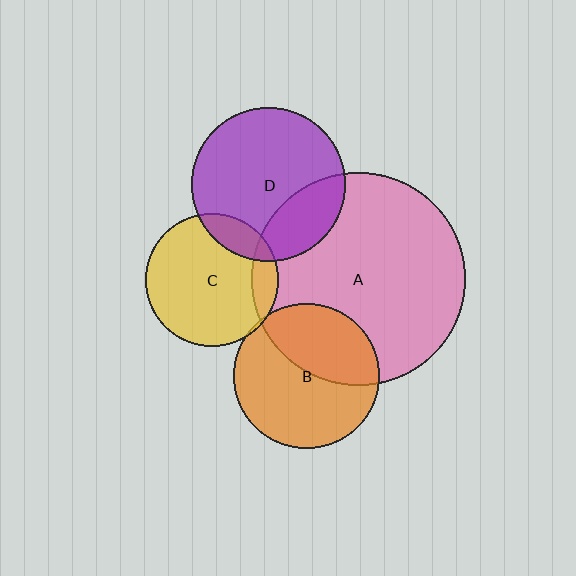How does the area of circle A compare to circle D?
Approximately 1.9 times.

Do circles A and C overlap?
Yes.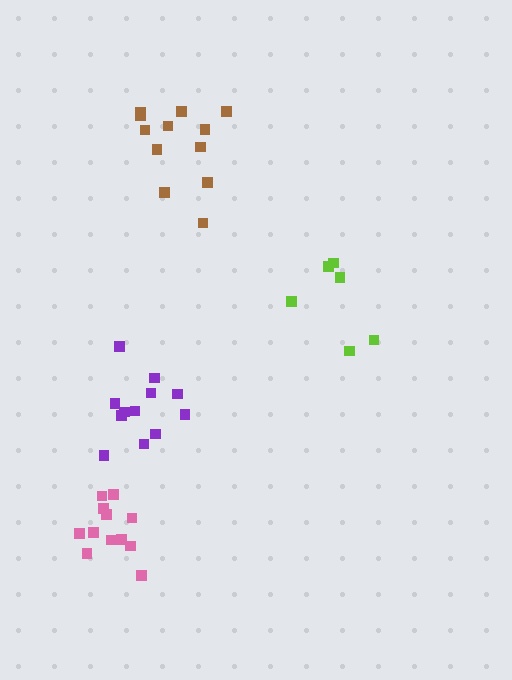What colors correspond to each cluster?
The clusters are colored: lime, pink, purple, brown.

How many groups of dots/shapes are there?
There are 4 groups.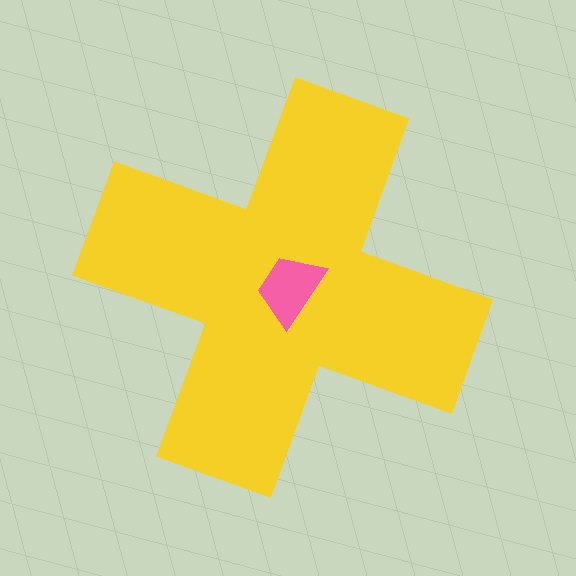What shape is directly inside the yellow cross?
The pink trapezoid.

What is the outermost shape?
The yellow cross.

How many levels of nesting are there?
2.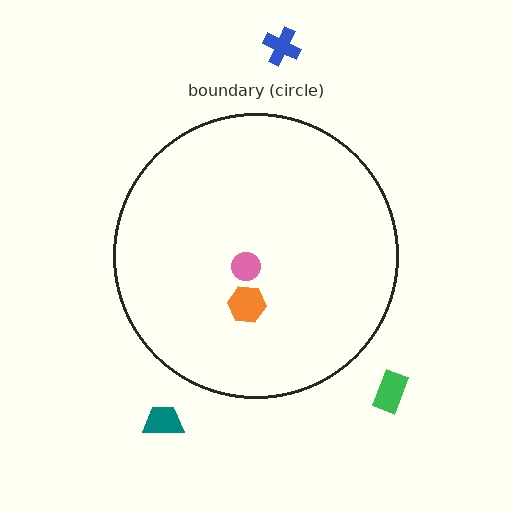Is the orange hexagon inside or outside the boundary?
Inside.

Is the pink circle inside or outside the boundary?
Inside.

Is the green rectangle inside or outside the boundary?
Outside.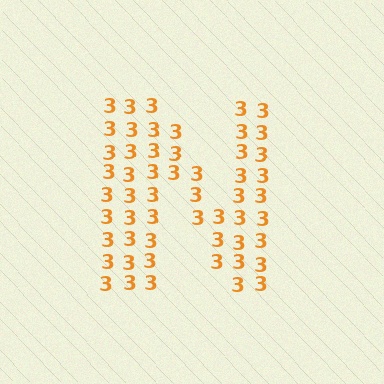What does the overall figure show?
The overall figure shows the letter N.